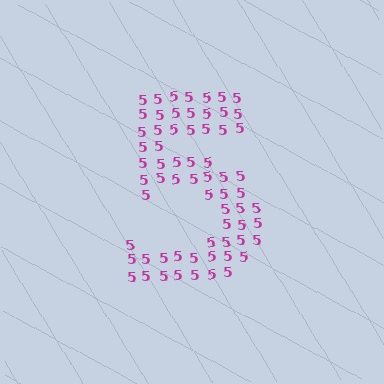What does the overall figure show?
The overall figure shows the digit 5.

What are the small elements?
The small elements are digit 5's.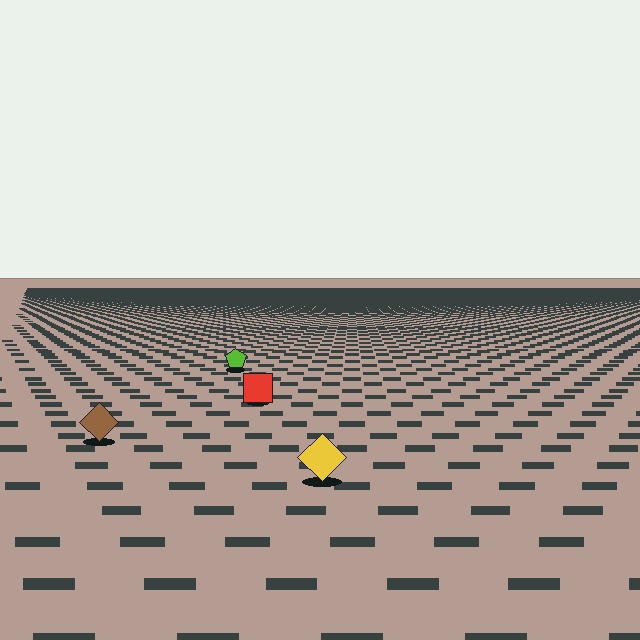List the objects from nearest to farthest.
From nearest to farthest: the yellow diamond, the brown diamond, the red square, the lime pentagon.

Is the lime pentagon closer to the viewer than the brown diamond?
No. The brown diamond is closer — you can tell from the texture gradient: the ground texture is coarser near it.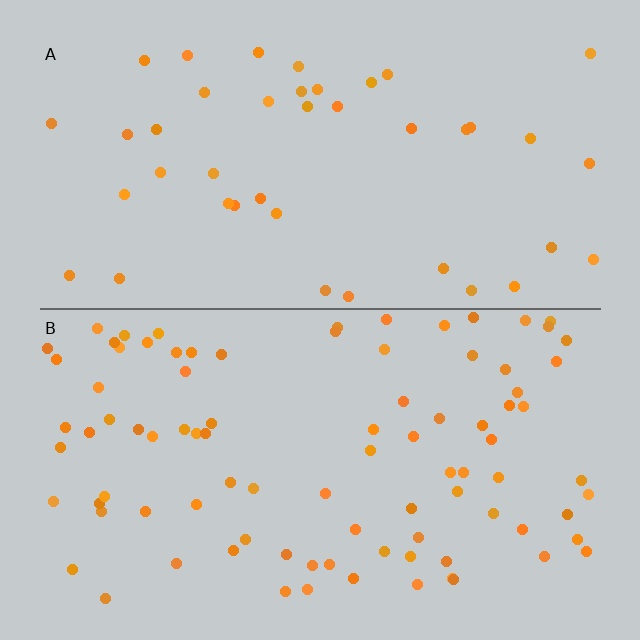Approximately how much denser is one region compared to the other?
Approximately 2.2× — region B over region A.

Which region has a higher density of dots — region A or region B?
B (the bottom).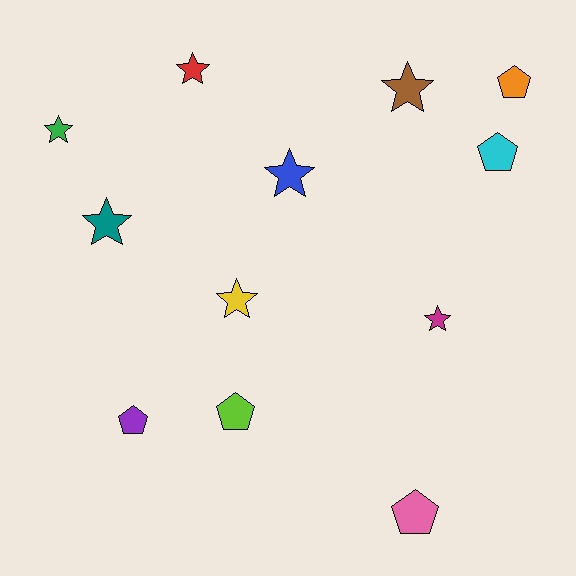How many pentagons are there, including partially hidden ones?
There are 5 pentagons.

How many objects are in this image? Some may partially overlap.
There are 12 objects.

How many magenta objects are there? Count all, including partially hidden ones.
There is 1 magenta object.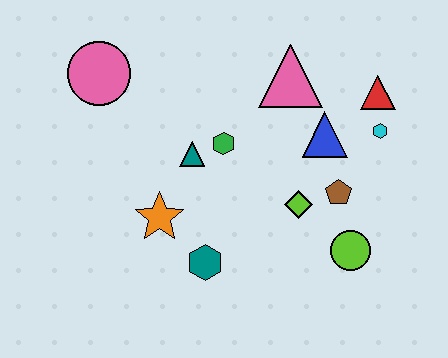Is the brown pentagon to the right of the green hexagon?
Yes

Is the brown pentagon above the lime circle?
Yes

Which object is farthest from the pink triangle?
The teal hexagon is farthest from the pink triangle.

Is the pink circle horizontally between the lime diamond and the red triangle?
No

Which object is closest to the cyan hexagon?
The red triangle is closest to the cyan hexagon.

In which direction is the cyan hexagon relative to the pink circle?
The cyan hexagon is to the right of the pink circle.